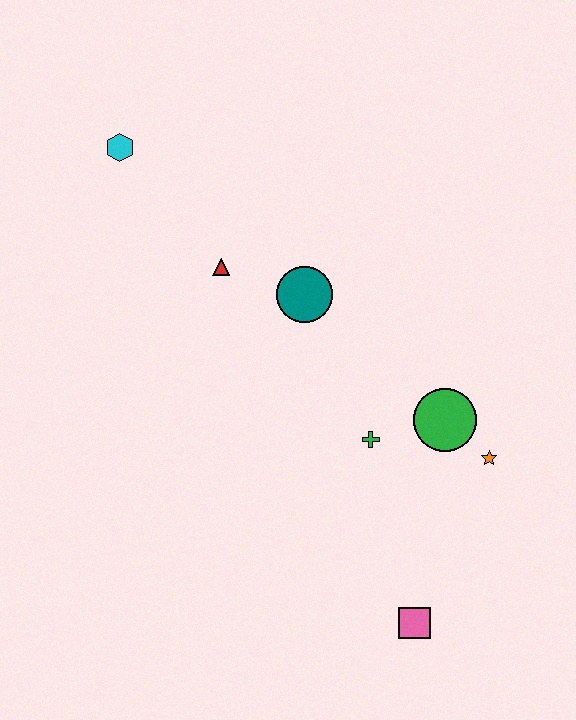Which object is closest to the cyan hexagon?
The red triangle is closest to the cyan hexagon.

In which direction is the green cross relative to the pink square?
The green cross is above the pink square.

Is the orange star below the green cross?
Yes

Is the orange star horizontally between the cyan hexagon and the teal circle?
No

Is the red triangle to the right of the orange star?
No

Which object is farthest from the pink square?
The cyan hexagon is farthest from the pink square.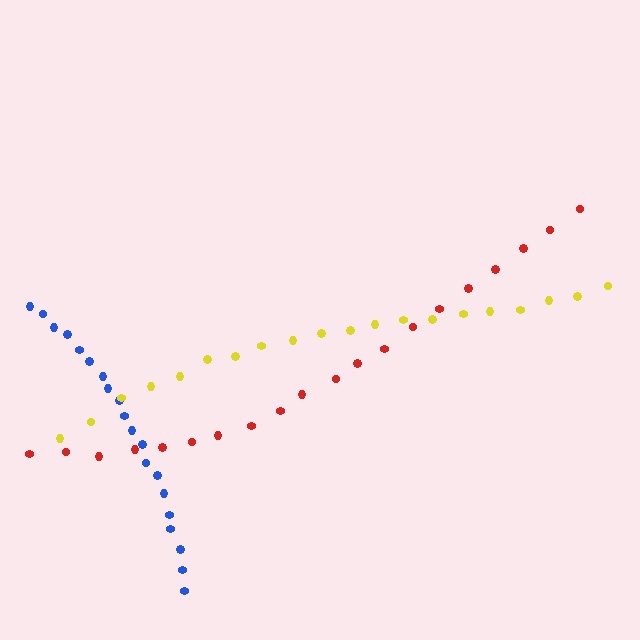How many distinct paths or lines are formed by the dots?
There are 3 distinct paths.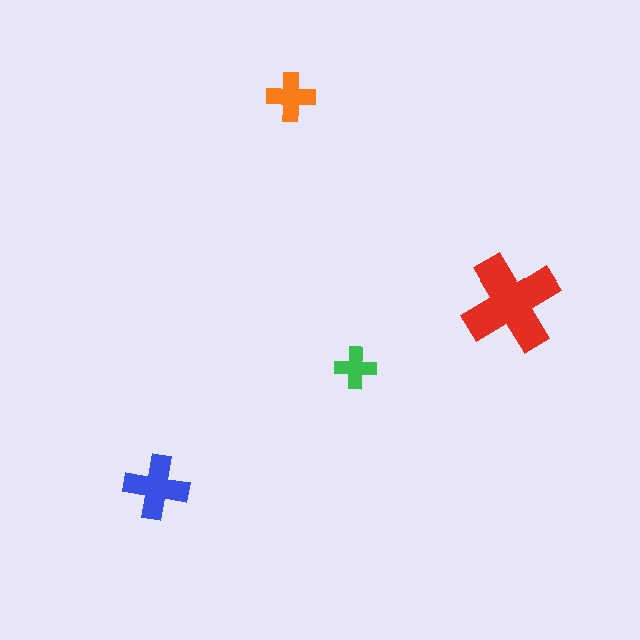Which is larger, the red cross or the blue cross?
The red one.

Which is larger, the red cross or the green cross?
The red one.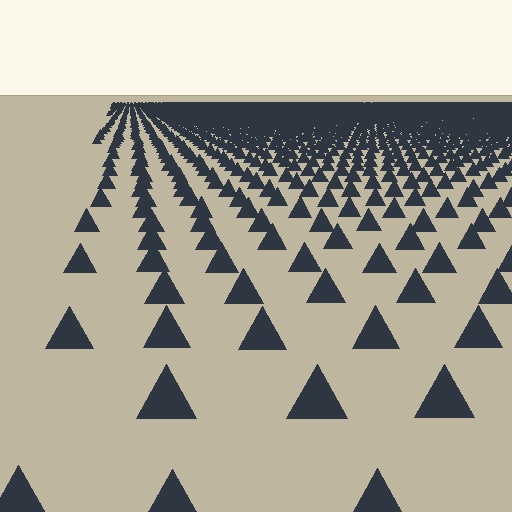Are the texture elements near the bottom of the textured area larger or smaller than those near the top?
Larger. Near the bottom, elements are closer to the viewer and appear at a bigger on-screen size.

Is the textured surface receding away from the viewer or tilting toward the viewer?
The surface is receding away from the viewer. Texture elements get smaller and denser toward the top.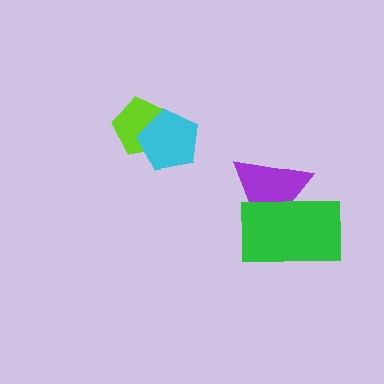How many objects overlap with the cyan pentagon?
1 object overlaps with the cyan pentagon.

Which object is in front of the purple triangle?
The green rectangle is in front of the purple triangle.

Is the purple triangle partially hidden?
Yes, it is partially covered by another shape.